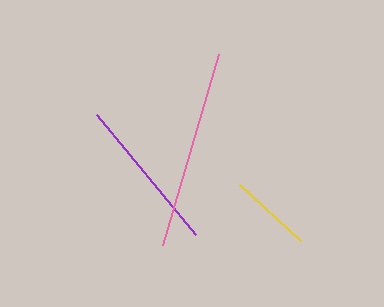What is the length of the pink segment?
The pink segment is approximately 198 pixels long.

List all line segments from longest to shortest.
From longest to shortest: pink, purple, yellow.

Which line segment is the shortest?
The yellow line is the shortest at approximately 83 pixels.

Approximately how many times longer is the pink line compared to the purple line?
The pink line is approximately 1.3 times the length of the purple line.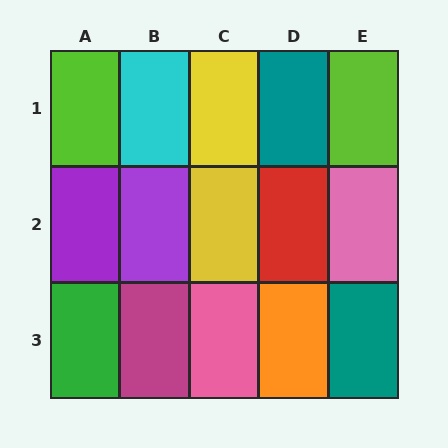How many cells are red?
1 cell is red.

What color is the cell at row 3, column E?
Teal.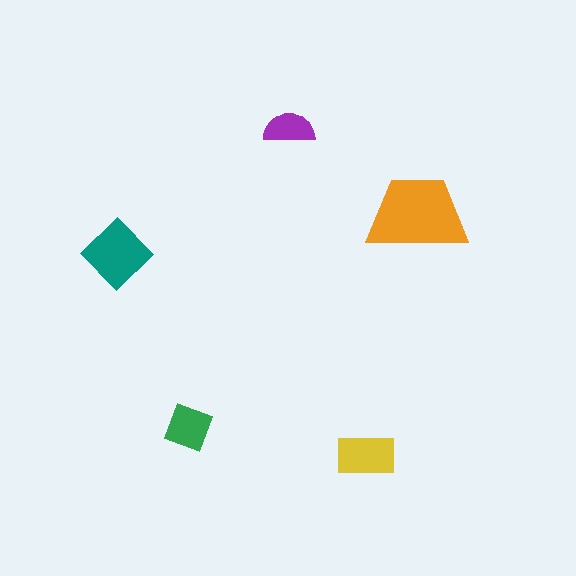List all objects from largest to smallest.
The orange trapezoid, the teal diamond, the yellow rectangle, the green square, the purple semicircle.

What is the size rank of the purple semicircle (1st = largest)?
5th.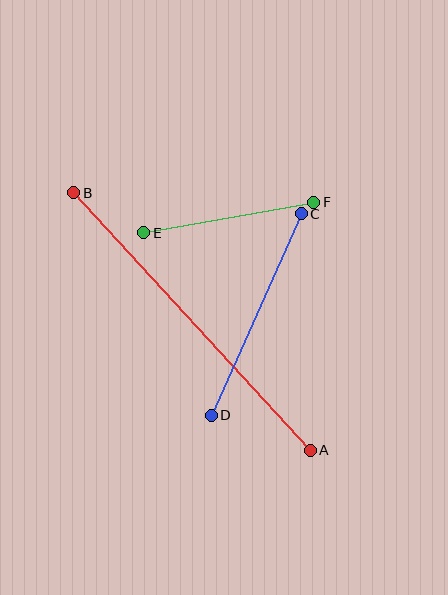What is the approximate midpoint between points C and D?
The midpoint is at approximately (256, 315) pixels.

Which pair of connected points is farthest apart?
Points A and B are farthest apart.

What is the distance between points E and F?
The distance is approximately 173 pixels.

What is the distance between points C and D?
The distance is approximately 221 pixels.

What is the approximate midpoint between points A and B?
The midpoint is at approximately (192, 321) pixels.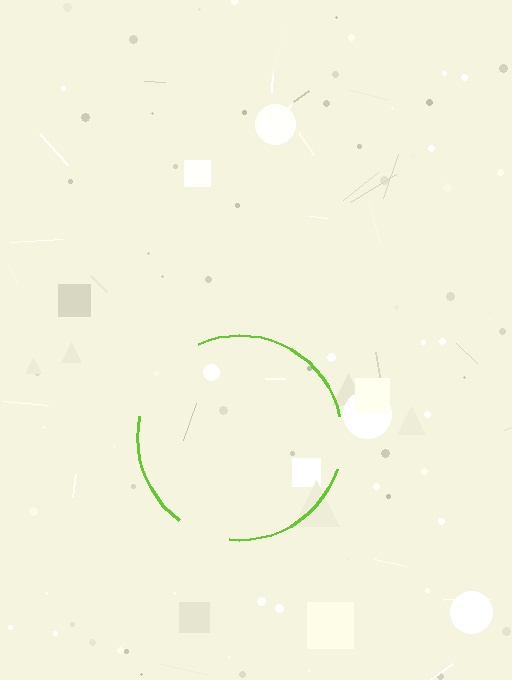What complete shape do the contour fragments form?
The contour fragments form a circle.